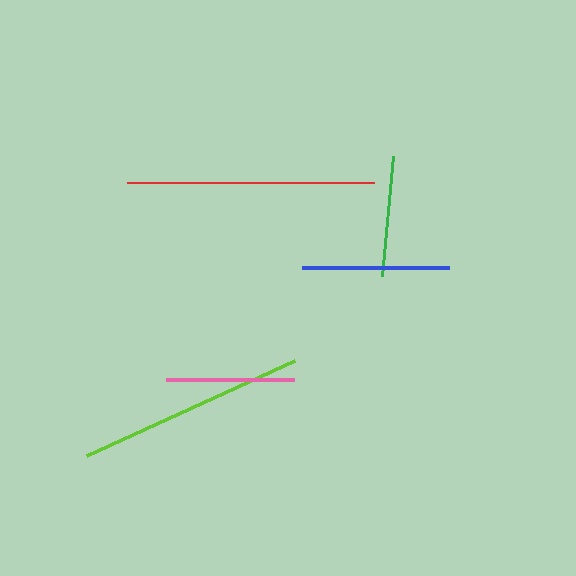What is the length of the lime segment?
The lime segment is approximately 228 pixels long.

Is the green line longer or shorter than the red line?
The red line is longer than the green line.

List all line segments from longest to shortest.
From longest to shortest: red, lime, blue, pink, green.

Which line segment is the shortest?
The green line is the shortest at approximately 121 pixels.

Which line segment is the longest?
The red line is the longest at approximately 247 pixels.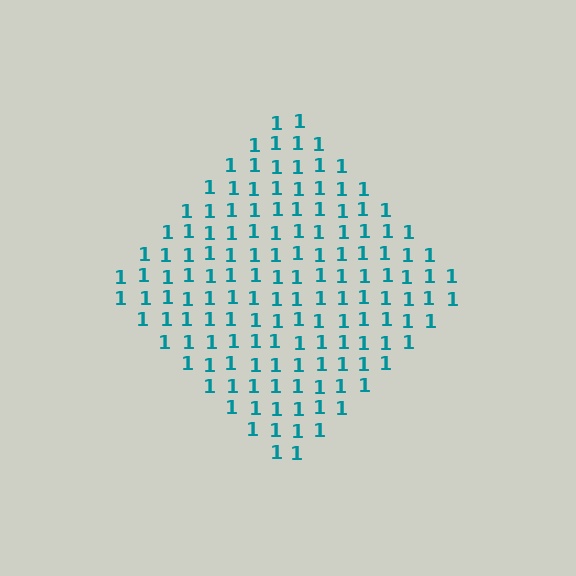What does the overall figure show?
The overall figure shows a diamond.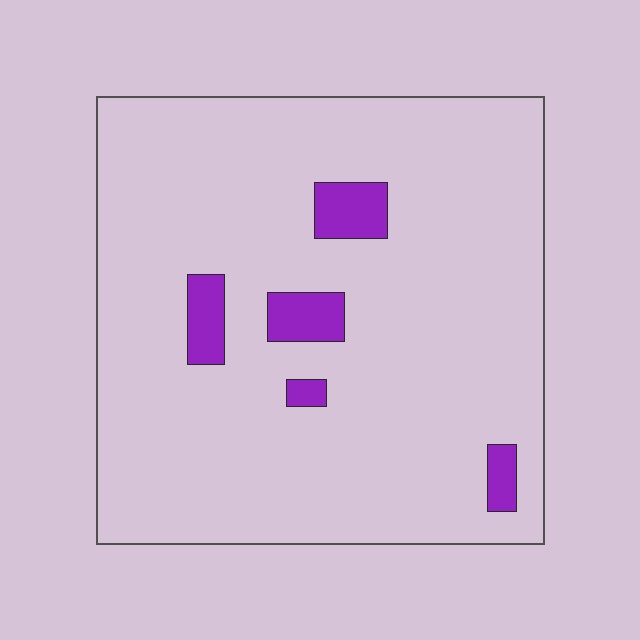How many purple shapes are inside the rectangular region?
5.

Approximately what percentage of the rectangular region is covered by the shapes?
Approximately 5%.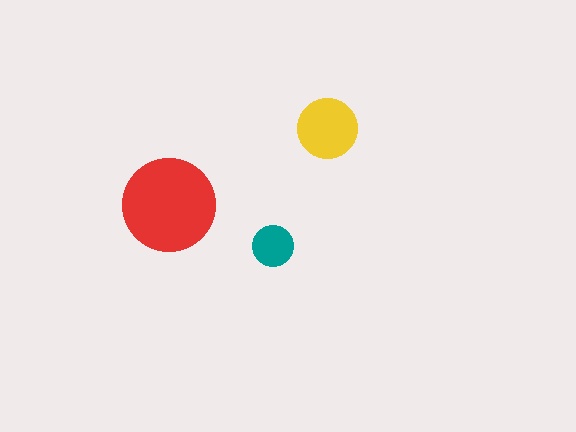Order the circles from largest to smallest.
the red one, the yellow one, the teal one.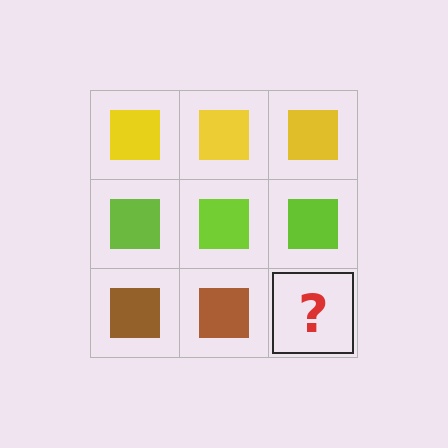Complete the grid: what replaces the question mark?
The question mark should be replaced with a brown square.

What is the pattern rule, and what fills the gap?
The rule is that each row has a consistent color. The gap should be filled with a brown square.